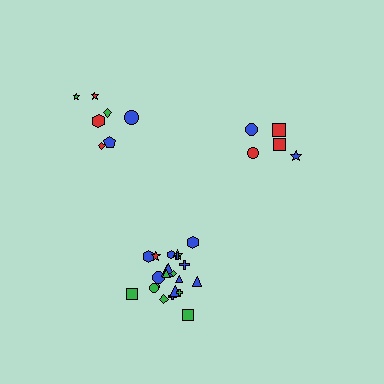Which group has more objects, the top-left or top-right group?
The top-left group.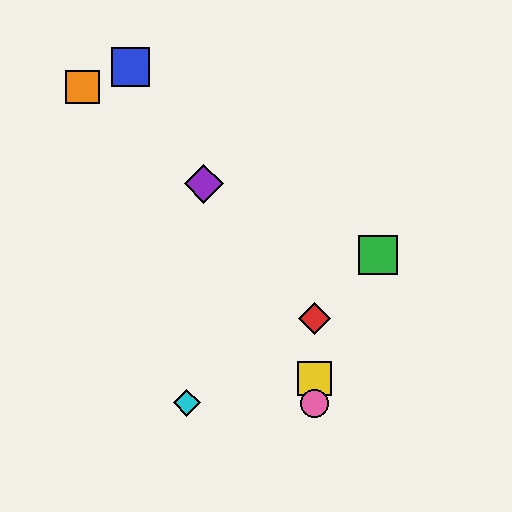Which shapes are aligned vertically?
The red diamond, the yellow square, the pink circle are aligned vertically.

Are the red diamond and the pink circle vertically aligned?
Yes, both are at x≈314.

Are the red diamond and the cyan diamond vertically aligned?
No, the red diamond is at x≈314 and the cyan diamond is at x≈187.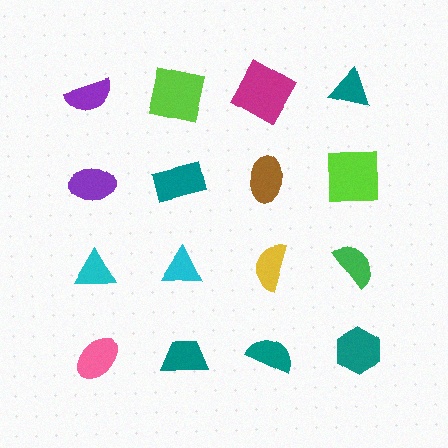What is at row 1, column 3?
A magenta diamond.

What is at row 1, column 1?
A purple semicircle.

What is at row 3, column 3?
A yellow semicircle.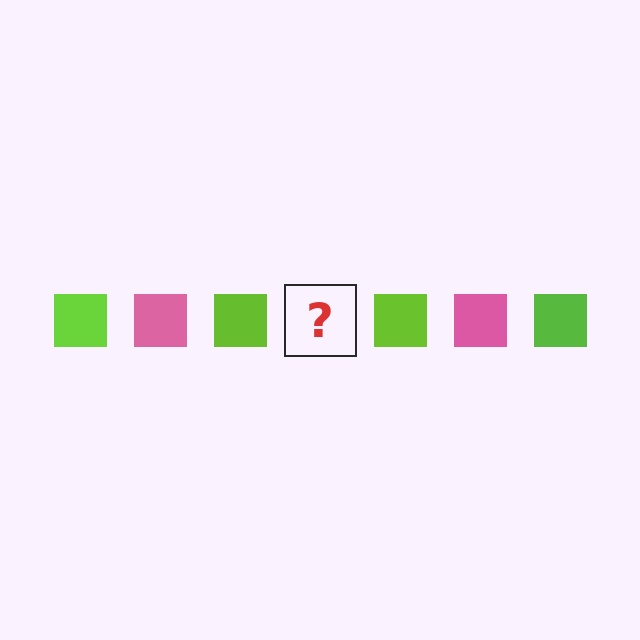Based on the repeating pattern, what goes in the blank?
The blank should be a pink square.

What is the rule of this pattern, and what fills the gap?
The rule is that the pattern cycles through lime, pink squares. The gap should be filled with a pink square.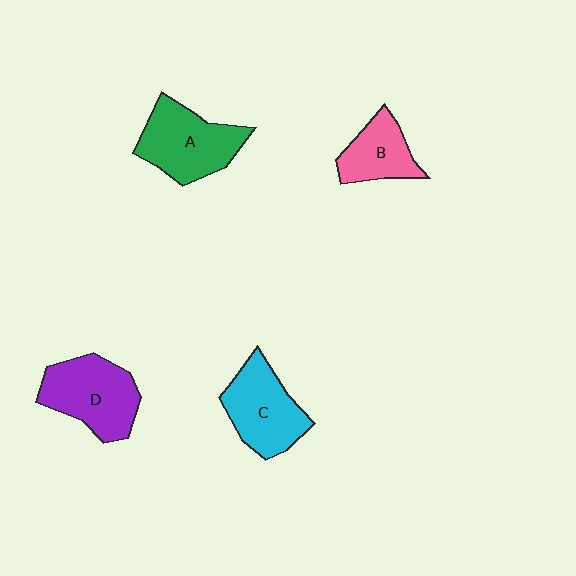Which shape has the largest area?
Shape D (purple).